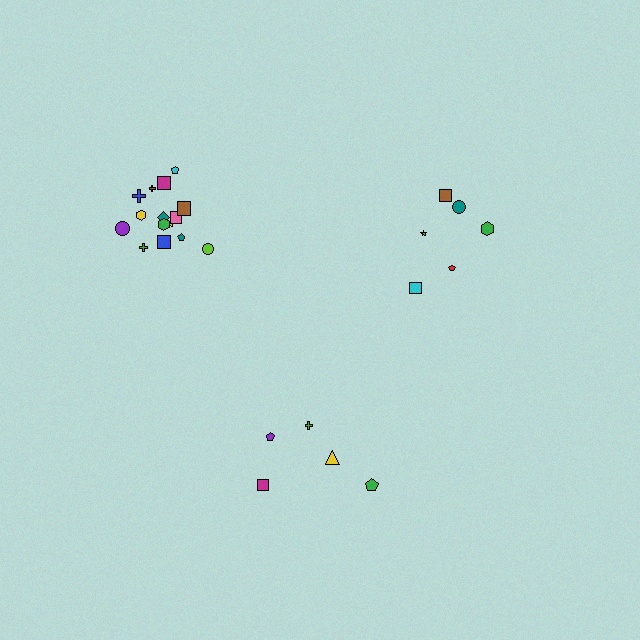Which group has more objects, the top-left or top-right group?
The top-left group.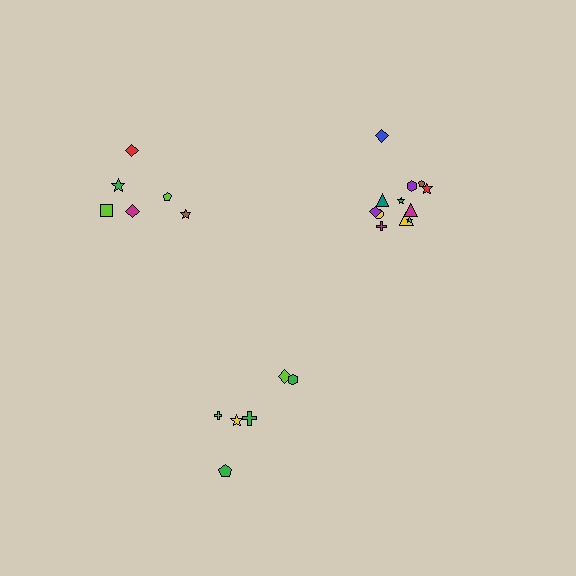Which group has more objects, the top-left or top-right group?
The top-right group.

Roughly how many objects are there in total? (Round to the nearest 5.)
Roughly 25 objects in total.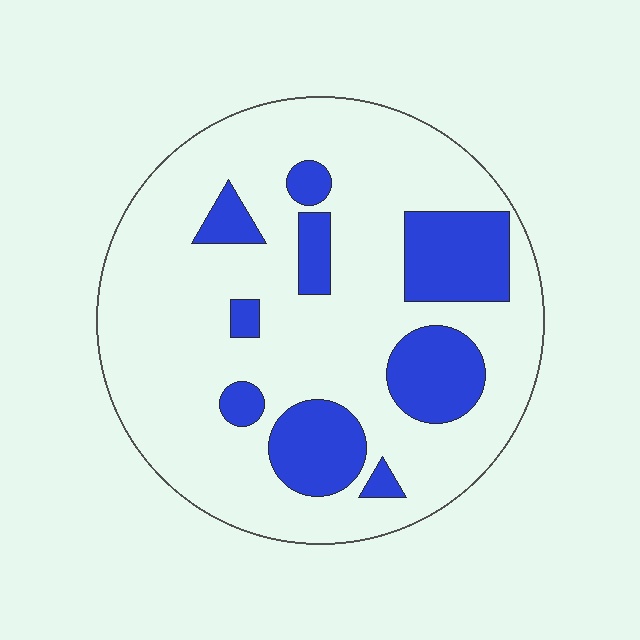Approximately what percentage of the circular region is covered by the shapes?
Approximately 25%.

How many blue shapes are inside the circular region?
9.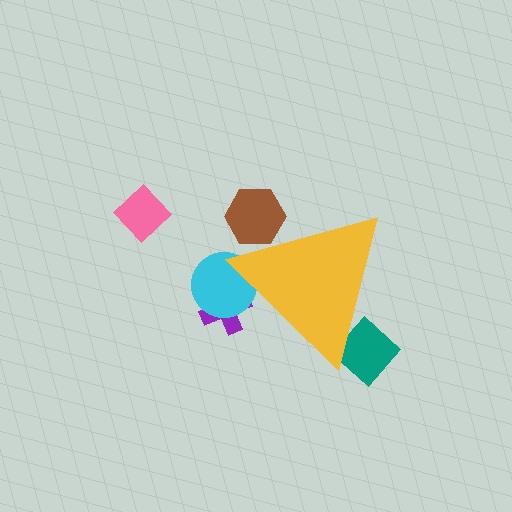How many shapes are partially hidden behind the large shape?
4 shapes are partially hidden.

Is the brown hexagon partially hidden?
Yes, the brown hexagon is partially hidden behind the yellow triangle.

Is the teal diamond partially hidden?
Yes, the teal diamond is partially hidden behind the yellow triangle.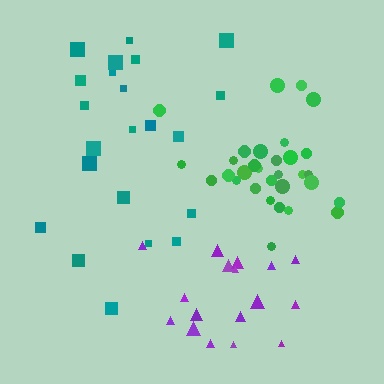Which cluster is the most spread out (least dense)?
Teal.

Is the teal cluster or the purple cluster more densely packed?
Purple.